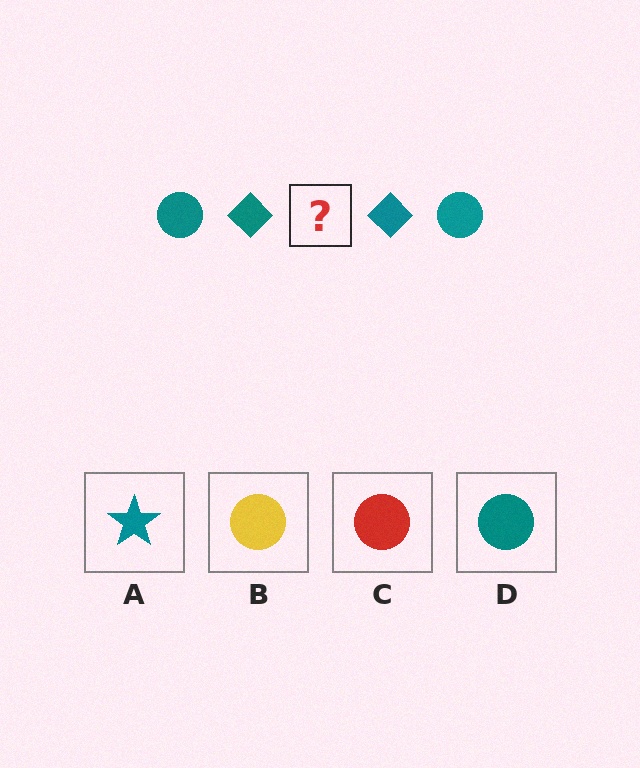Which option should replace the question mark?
Option D.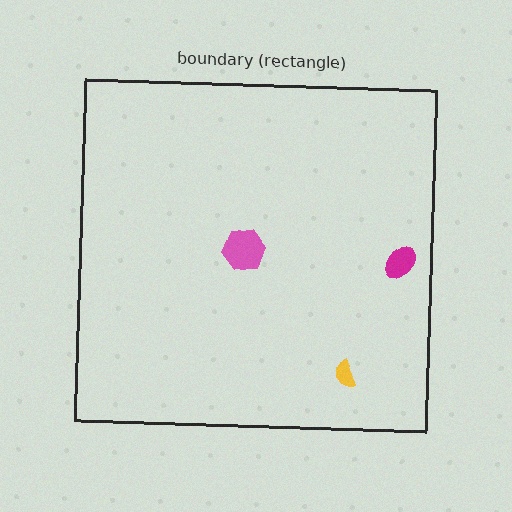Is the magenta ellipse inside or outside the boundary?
Inside.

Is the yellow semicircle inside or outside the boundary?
Inside.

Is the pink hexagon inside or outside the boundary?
Inside.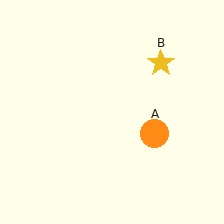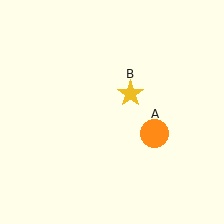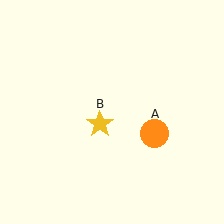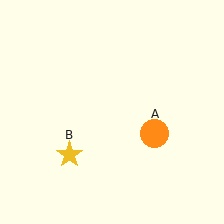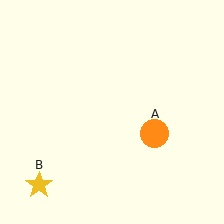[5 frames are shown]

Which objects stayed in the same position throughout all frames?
Orange circle (object A) remained stationary.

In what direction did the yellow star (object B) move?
The yellow star (object B) moved down and to the left.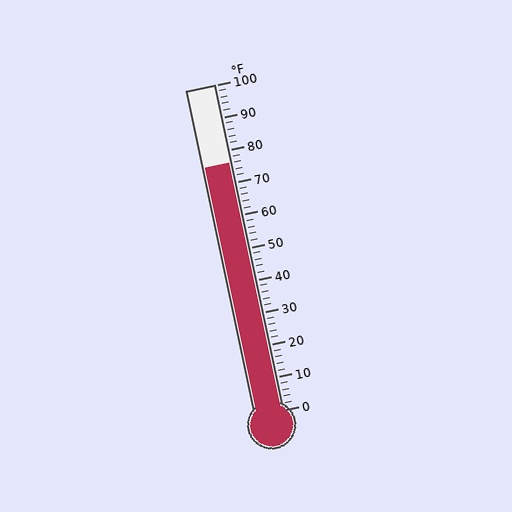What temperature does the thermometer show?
The thermometer shows approximately 76°F.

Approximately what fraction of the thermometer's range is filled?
The thermometer is filled to approximately 75% of its range.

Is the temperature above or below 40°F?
The temperature is above 40°F.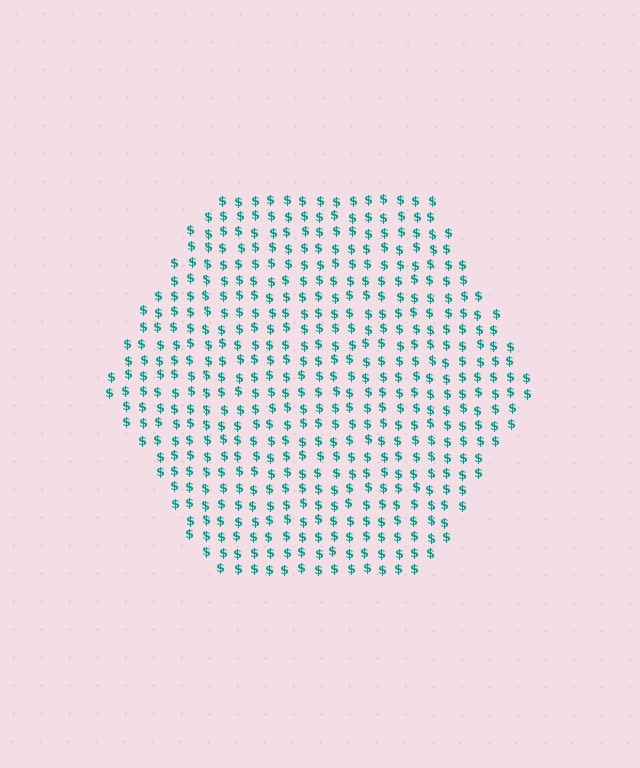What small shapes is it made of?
It is made of small dollar signs.